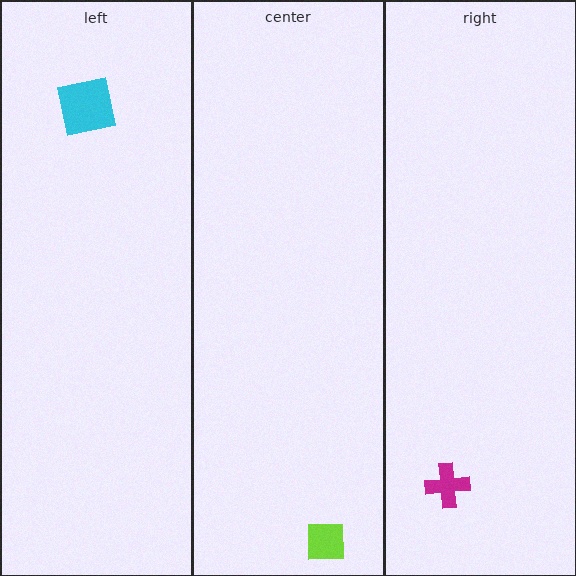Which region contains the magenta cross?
The right region.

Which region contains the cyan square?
The left region.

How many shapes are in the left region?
1.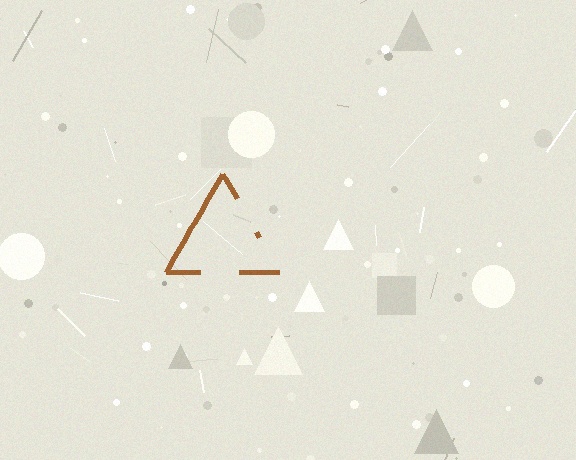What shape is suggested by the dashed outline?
The dashed outline suggests a triangle.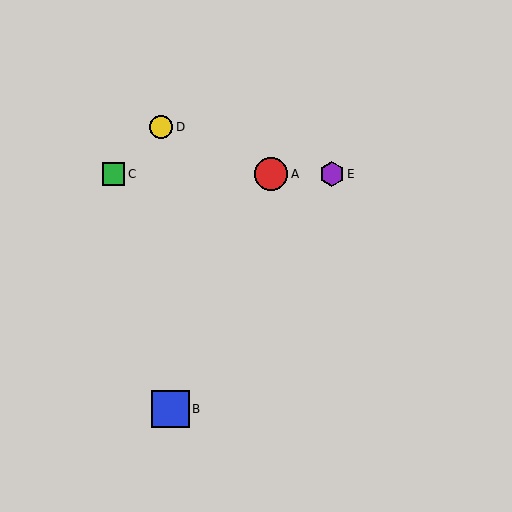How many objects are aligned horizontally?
3 objects (A, C, E) are aligned horizontally.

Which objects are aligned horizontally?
Objects A, C, E are aligned horizontally.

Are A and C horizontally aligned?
Yes, both are at y≈174.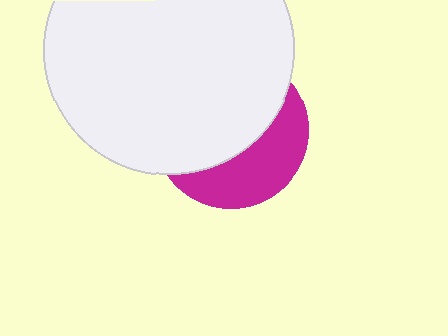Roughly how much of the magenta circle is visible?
A small part of it is visible (roughly 38%).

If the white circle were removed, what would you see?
You would see the complete magenta circle.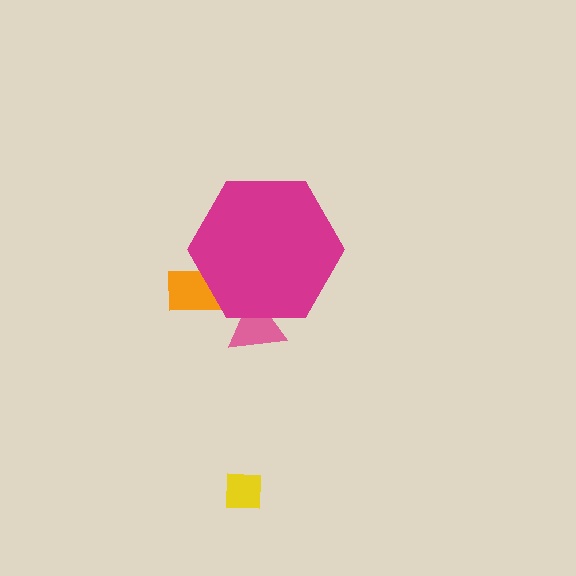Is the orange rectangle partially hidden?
Yes, the orange rectangle is partially hidden behind the magenta hexagon.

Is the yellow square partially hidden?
No, the yellow square is fully visible.